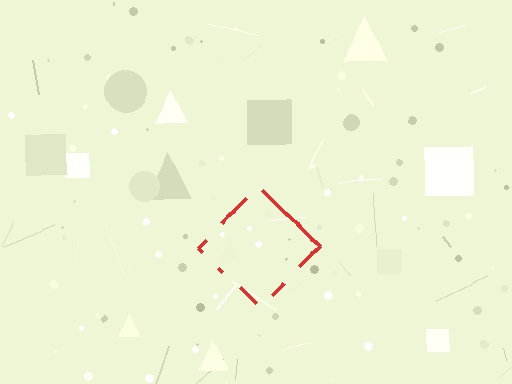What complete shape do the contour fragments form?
The contour fragments form a diamond.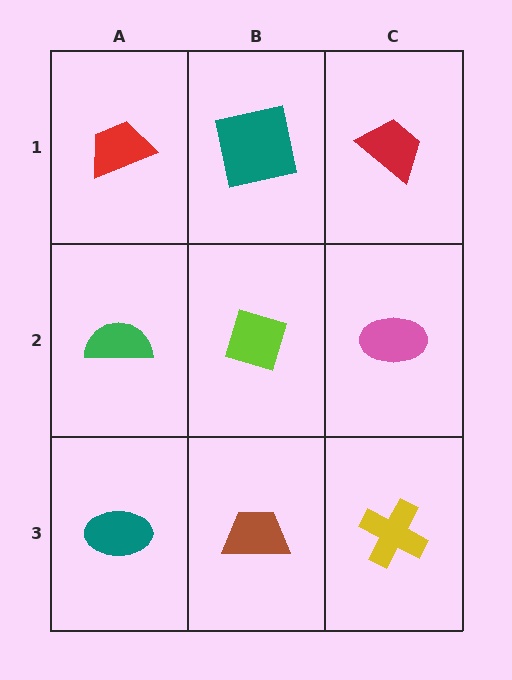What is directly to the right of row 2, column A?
A lime diamond.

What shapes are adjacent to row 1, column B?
A lime diamond (row 2, column B), a red trapezoid (row 1, column A), a red trapezoid (row 1, column C).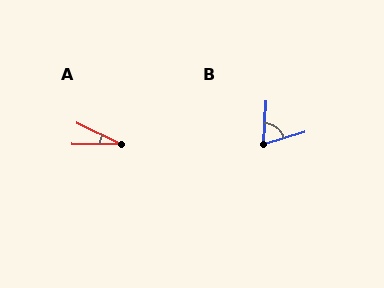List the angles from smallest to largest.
A (25°), B (70°).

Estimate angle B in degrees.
Approximately 70 degrees.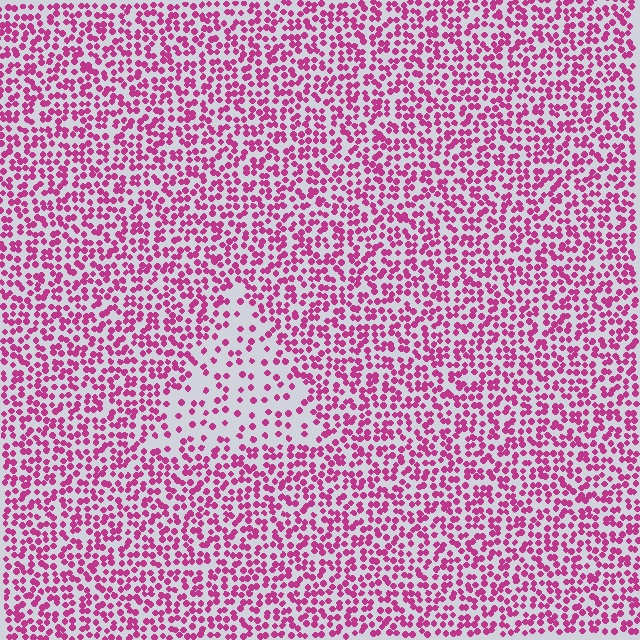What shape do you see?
I see a triangle.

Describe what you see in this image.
The image contains small magenta elements arranged at two different densities. A triangle-shaped region is visible where the elements are less densely packed than the surrounding area.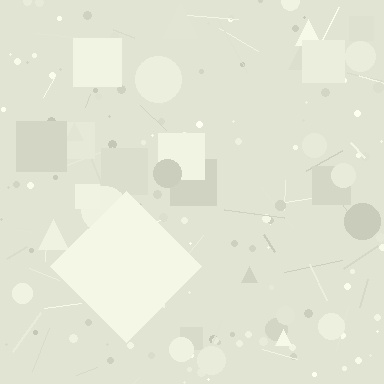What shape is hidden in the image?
A diamond is hidden in the image.